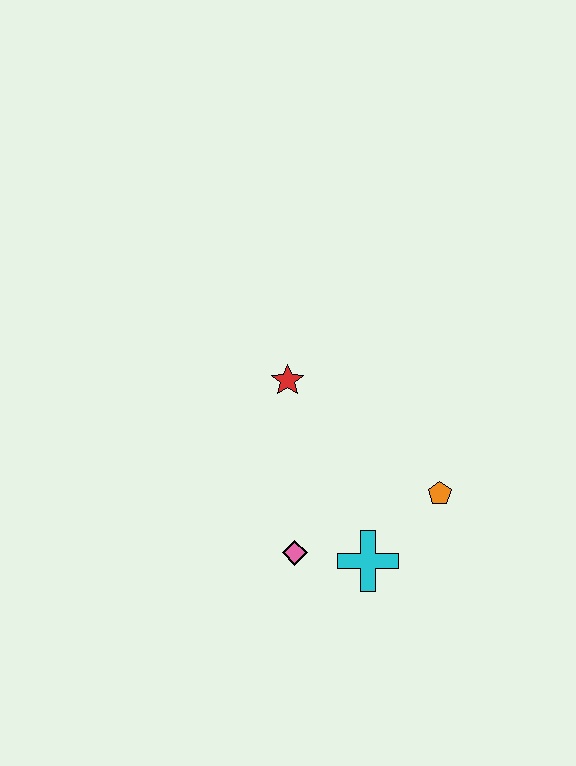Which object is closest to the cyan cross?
The pink diamond is closest to the cyan cross.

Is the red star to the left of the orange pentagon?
Yes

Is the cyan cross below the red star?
Yes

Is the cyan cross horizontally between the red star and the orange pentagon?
Yes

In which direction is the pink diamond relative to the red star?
The pink diamond is below the red star.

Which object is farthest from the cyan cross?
The red star is farthest from the cyan cross.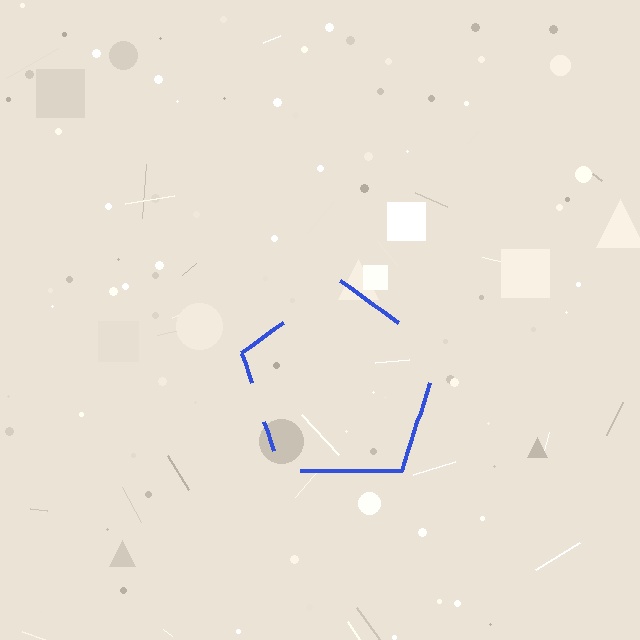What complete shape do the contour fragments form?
The contour fragments form a pentagon.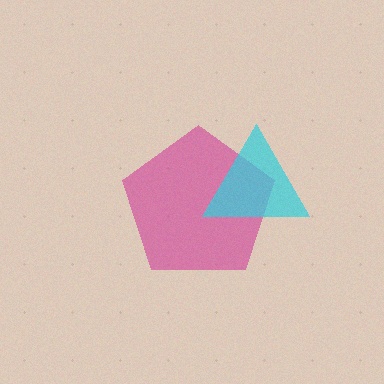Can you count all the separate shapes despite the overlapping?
Yes, there are 2 separate shapes.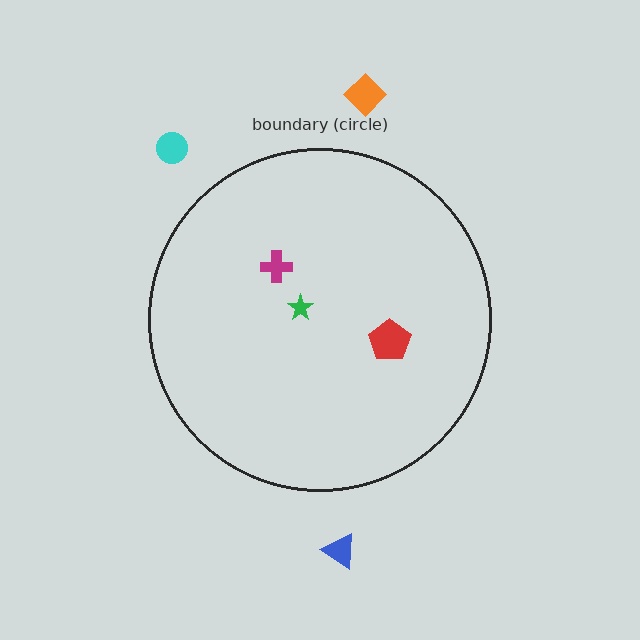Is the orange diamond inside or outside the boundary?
Outside.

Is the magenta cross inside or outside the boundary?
Inside.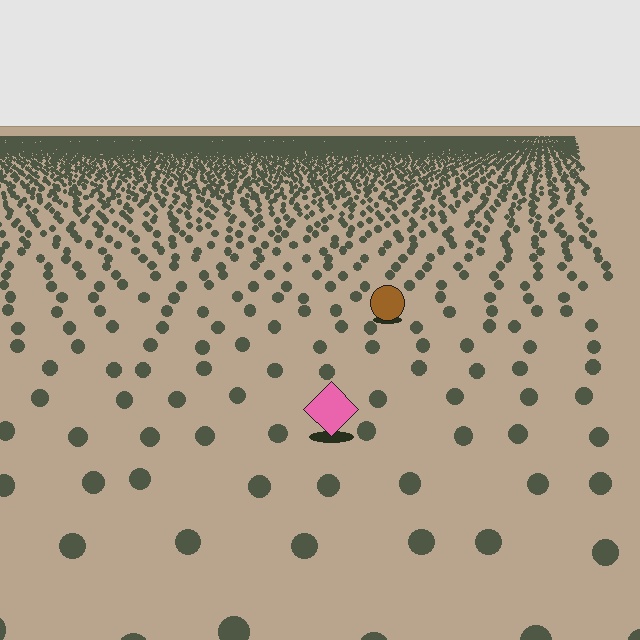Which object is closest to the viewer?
The pink diamond is closest. The texture marks near it are larger and more spread out.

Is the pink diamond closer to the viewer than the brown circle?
Yes. The pink diamond is closer — you can tell from the texture gradient: the ground texture is coarser near it.